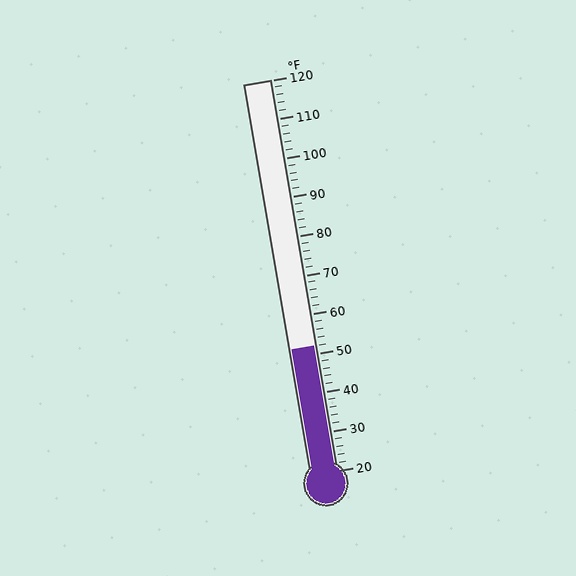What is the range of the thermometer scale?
The thermometer scale ranges from 20°F to 120°F.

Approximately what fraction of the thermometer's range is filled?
The thermometer is filled to approximately 30% of its range.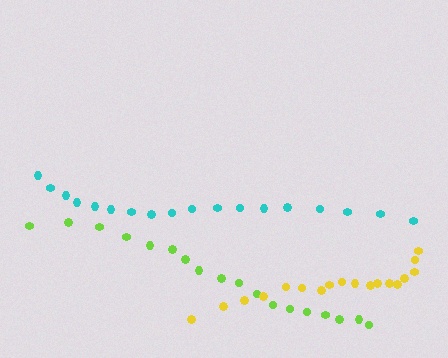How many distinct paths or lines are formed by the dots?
There are 3 distinct paths.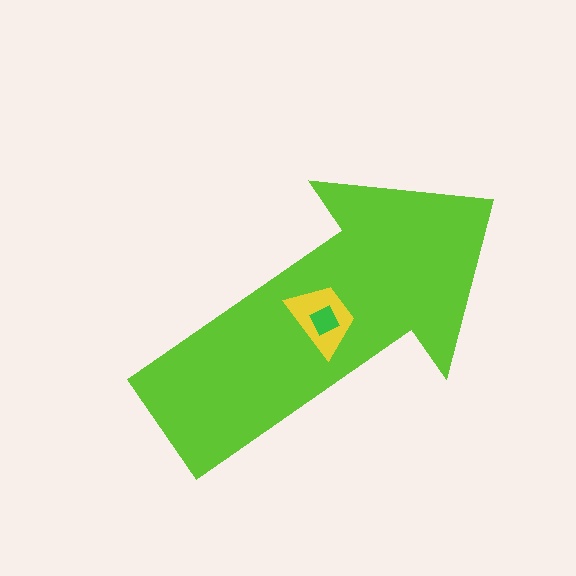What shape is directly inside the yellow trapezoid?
The green square.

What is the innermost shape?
The green square.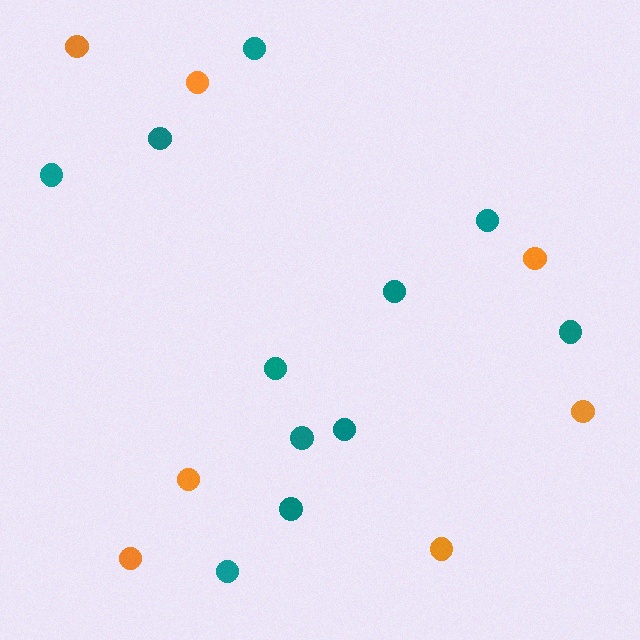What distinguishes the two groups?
There are 2 groups: one group of teal circles (11) and one group of orange circles (7).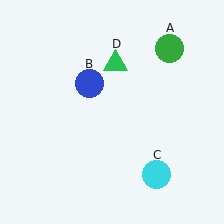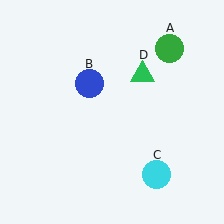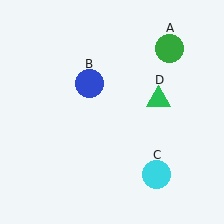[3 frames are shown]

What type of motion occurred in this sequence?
The green triangle (object D) rotated clockwise around the center of the scene.